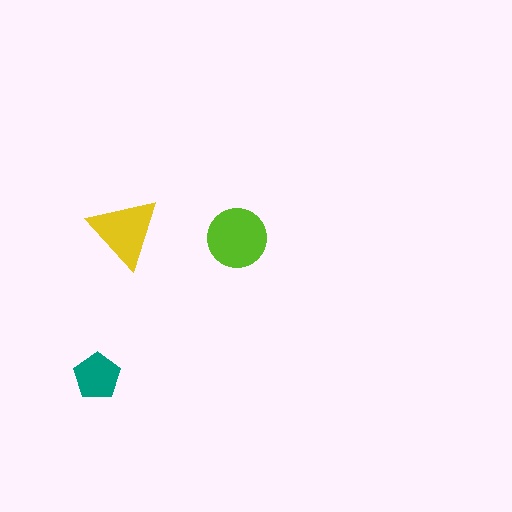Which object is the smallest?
The teal pentagon.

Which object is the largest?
The lime circle.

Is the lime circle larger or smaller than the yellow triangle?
Larger.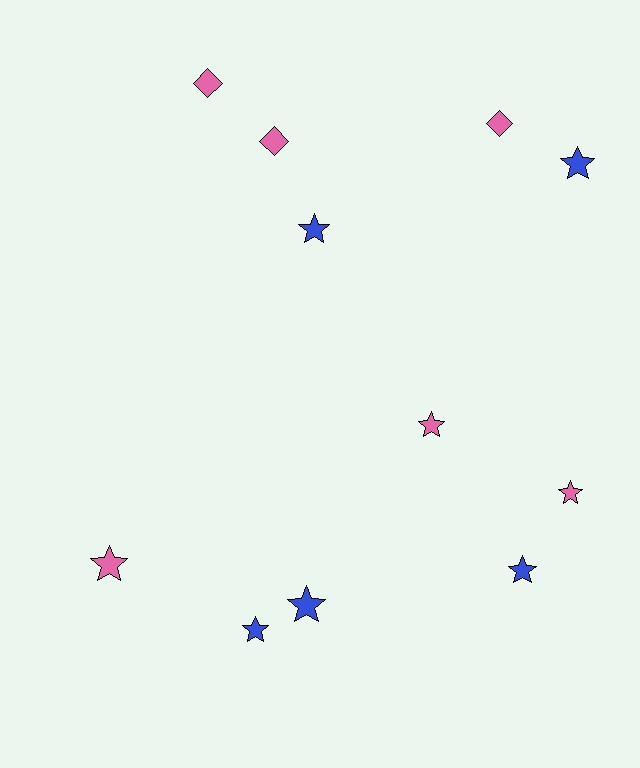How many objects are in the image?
There are 11 objects.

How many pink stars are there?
There are 3 pink stars.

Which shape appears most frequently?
Star, with 8 objects.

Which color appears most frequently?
Pink, with 6 objects.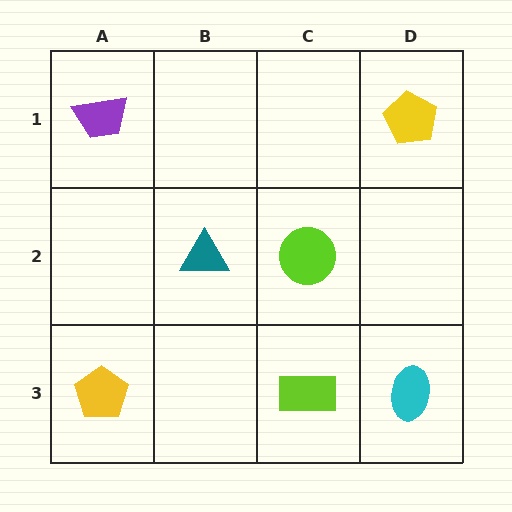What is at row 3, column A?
A yellow pentagon.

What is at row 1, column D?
A yellow pentagon.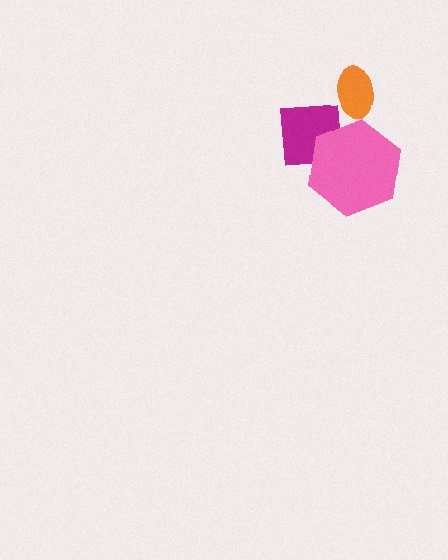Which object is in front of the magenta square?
The pink hexagon is in front of the magenta square.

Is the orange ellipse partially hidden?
No, no other shape covers it.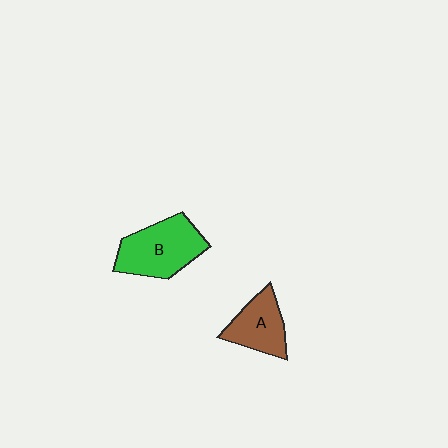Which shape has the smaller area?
Shape A (brown).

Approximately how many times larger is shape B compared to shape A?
Approximately 1.4 times.